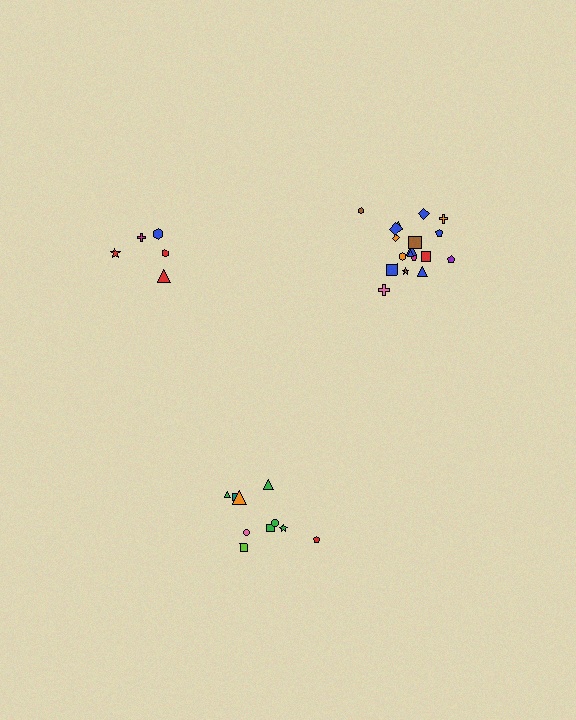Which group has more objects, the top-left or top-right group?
The top-right group.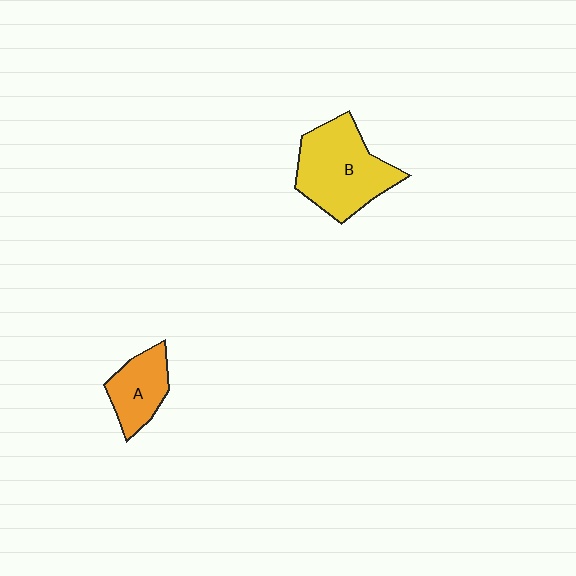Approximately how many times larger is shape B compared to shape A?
Approximately 1.8 times.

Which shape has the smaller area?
Shape A (orange).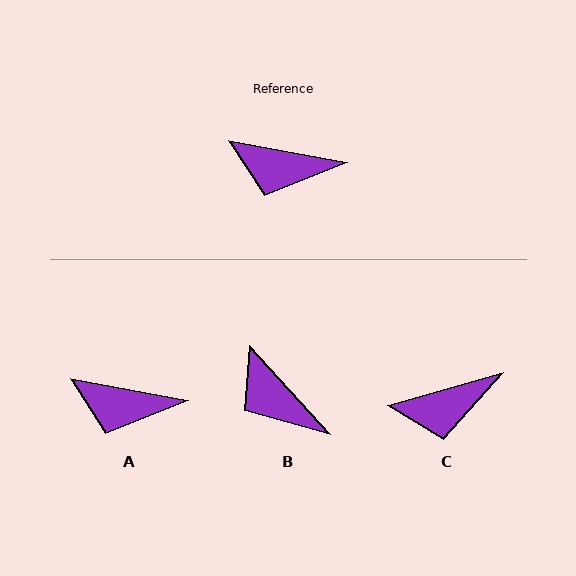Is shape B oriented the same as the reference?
No, it is off by about 38 degrees.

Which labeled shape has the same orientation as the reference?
A.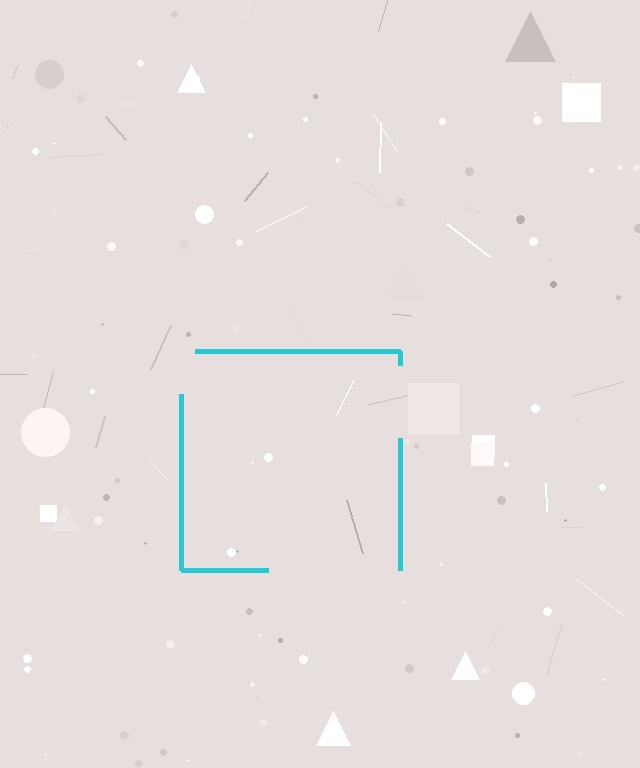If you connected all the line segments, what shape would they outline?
They would outline a square.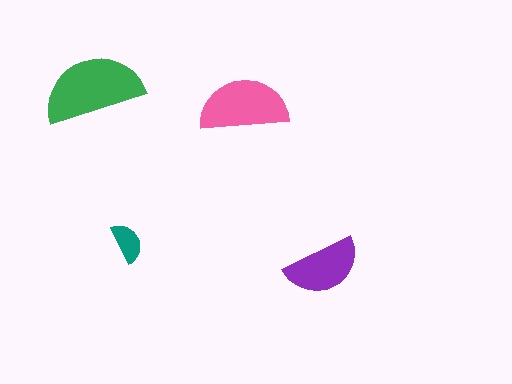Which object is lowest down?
The purple semicircle is bottommost.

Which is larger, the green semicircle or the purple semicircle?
The green one.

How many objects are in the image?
There are 4 objects in the image.